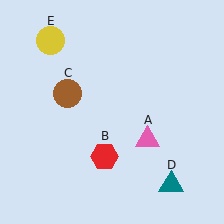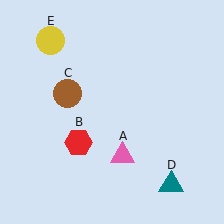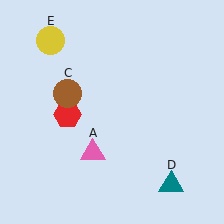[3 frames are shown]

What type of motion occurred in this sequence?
The pink triangle (object A), red hexagon (object B) rotated clockwise around the center of the scene.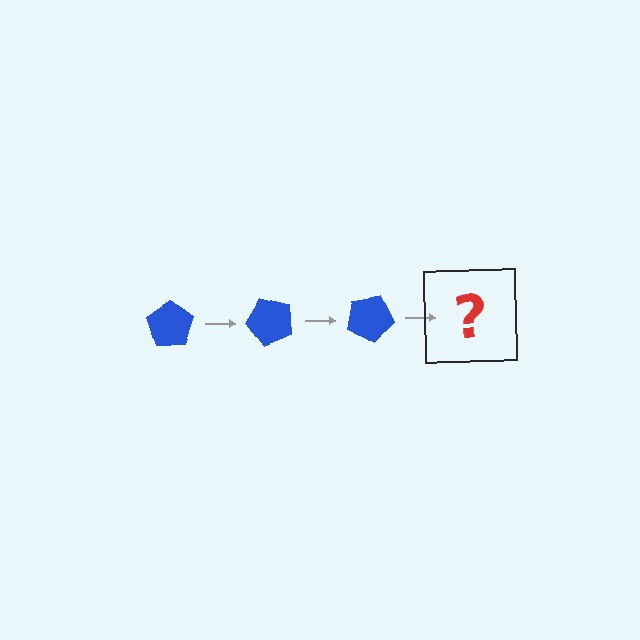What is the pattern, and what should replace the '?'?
The pattern is that the pentagon rotates 50 degrees each step. The '?' should be a blue pentagon rotated 150 degrees.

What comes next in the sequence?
The next element should be a blue pentagon rotated 150 degrees.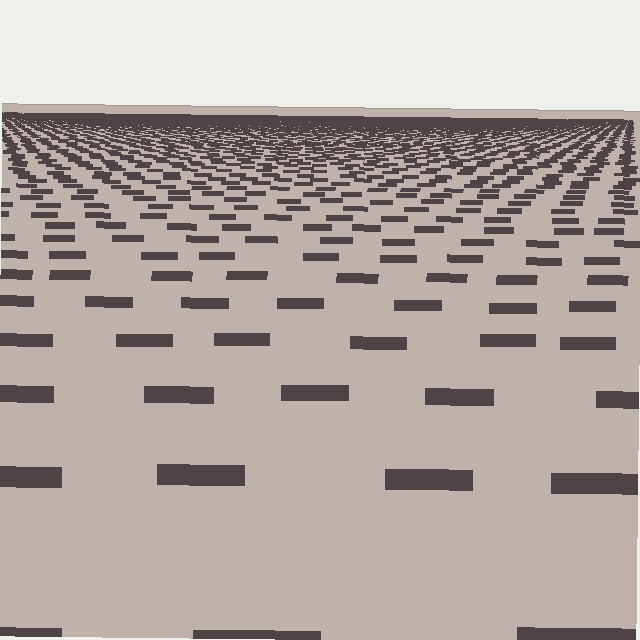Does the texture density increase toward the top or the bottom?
Density increases toward the top.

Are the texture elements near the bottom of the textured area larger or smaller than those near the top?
Larger. Near the bottom, elements are closer to the viewer and appear at a bigger on-screen size.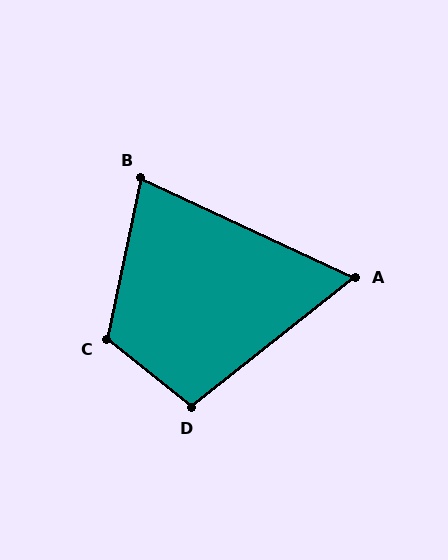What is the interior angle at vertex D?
Approximately 103 degrees (obtuse).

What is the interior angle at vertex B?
Approximately 77 degrees (acute).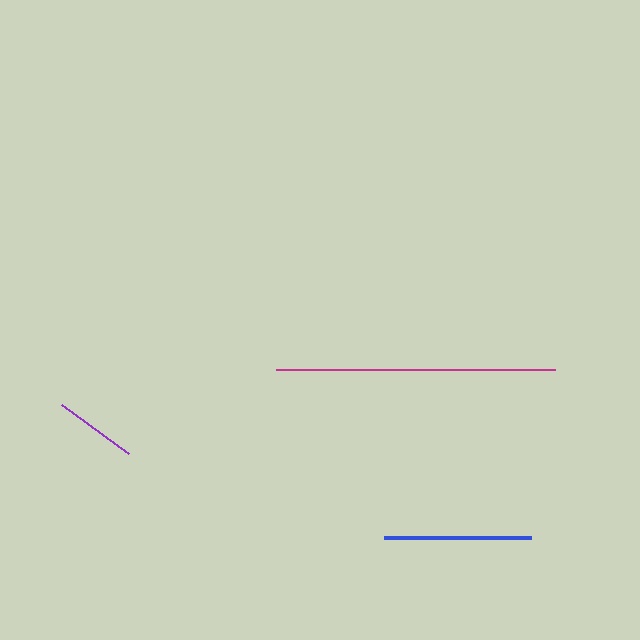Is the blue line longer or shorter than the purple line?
The blue line is longer than the purple line.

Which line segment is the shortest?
The purple line is the shortest at approximately 83 pixels.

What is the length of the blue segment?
The blue segment is approximately 147 pixels long.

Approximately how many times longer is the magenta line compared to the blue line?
The magenta line is approximately 1.9 times the length of the blue line.